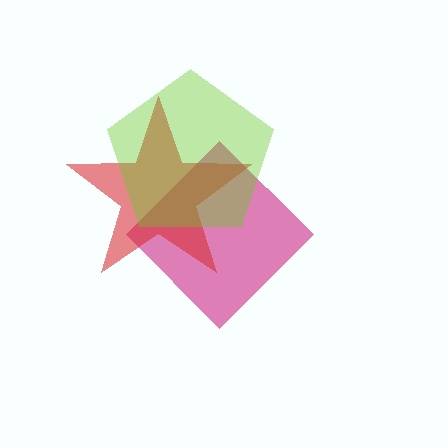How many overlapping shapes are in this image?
There are 3 overlapping shapes in the image.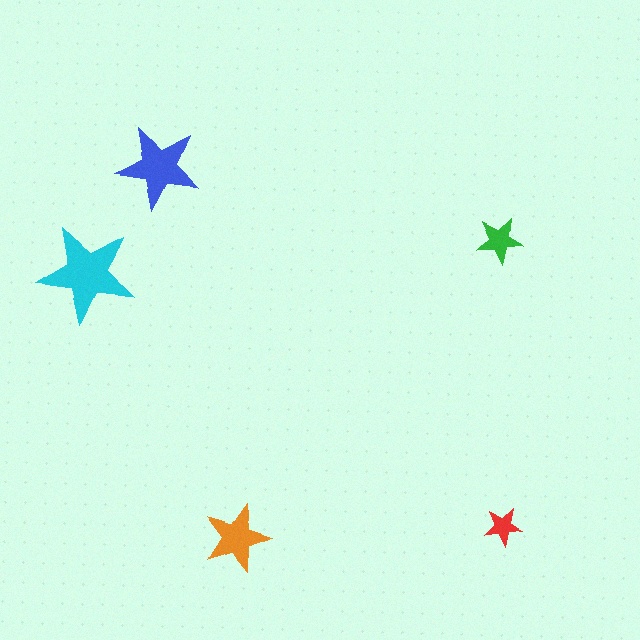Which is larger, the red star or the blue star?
The blue one.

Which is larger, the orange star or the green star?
The orange one.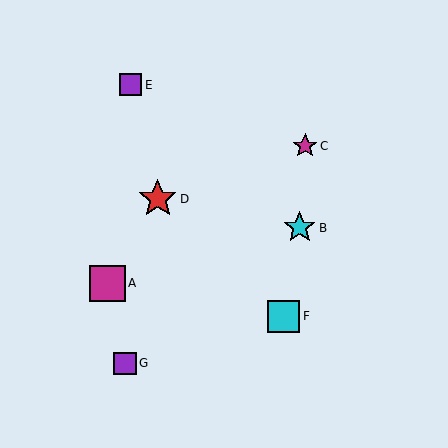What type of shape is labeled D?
Shape D is a red star.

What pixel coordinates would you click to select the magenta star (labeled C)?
Click at (305, 146) to select the magenta star C.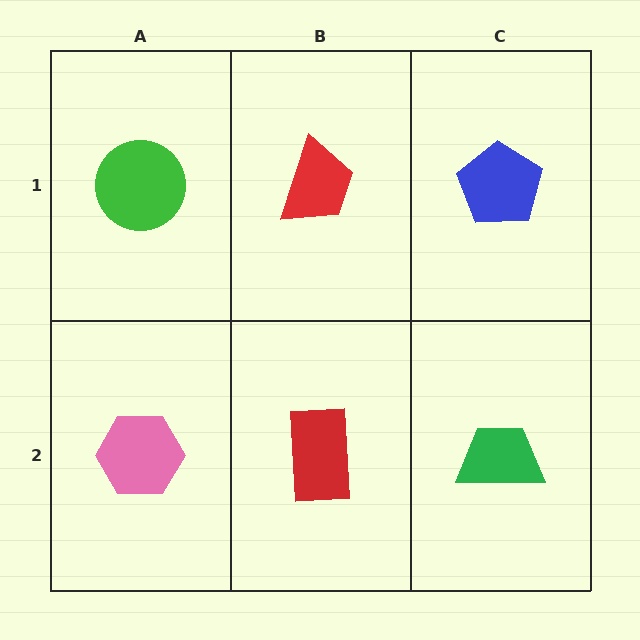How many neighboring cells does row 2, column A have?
2.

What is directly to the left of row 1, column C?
A red trapezoid.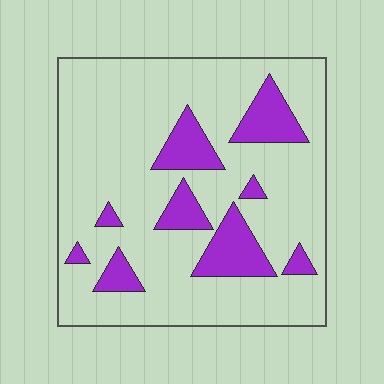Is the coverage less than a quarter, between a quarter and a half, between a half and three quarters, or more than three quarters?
Less than a quarter.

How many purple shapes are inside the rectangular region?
9.